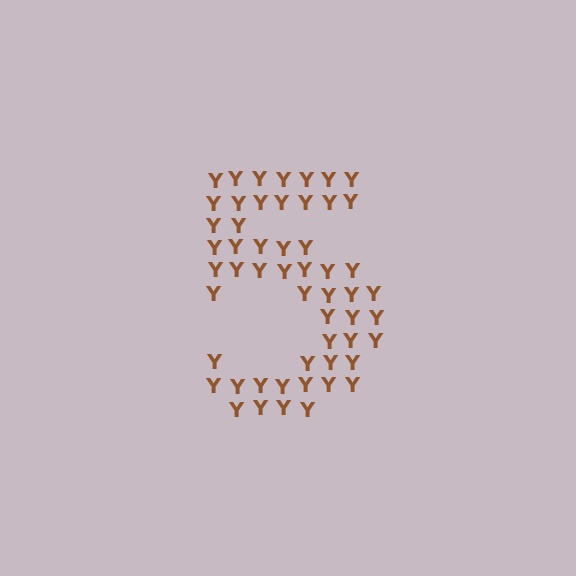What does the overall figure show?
The overall figure shows the digit 5.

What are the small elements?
The small elements are letter Y's.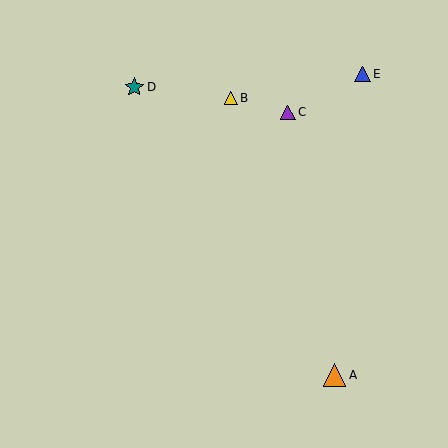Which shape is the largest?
The orange triangle (labeled A) is the largest.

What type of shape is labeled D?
Shape D is a teal star.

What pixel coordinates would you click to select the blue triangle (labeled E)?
Click at (363, 74) to select the blue triangle E.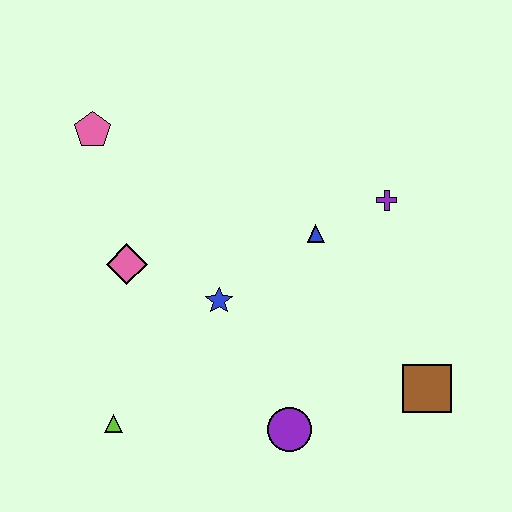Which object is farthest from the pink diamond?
The brown square is farthest from the pink diamond.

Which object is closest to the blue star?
The pink diamond is closest to the blue star.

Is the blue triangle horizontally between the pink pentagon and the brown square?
Yes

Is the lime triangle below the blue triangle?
Yes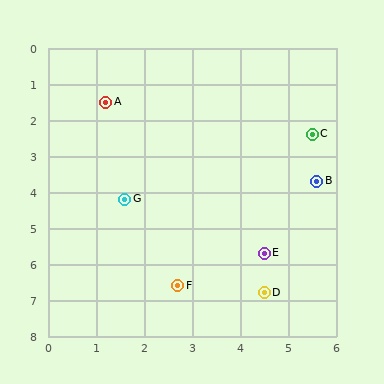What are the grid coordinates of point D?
Point D is at approximately (4.5, 6.8).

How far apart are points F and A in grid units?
Points F and A are about 5.3 grid units apart.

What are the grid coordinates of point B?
Point B is at approximately (5.6, 3.7).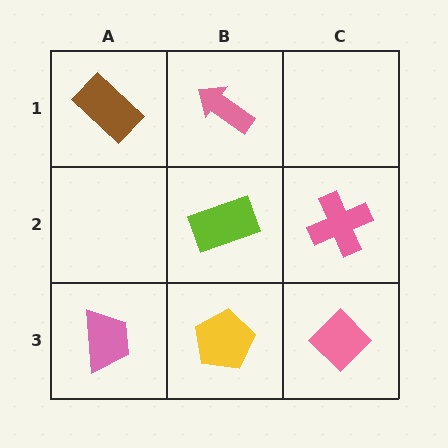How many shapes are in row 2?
2 shapes.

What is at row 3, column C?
A pink diamond.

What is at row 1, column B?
A pink arrow.